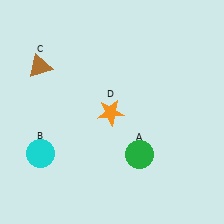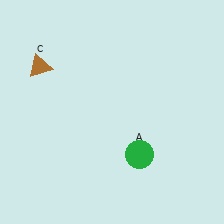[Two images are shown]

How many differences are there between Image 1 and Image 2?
There are 2 differences between the two images.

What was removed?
The orange star (D), the cyan circle (B) were removed in Image 2.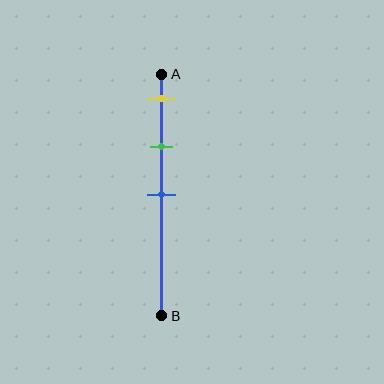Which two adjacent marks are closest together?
The yellow and green marks are the closest adjacent pair.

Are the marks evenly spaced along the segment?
Yes, the marks are approximately evenly spaced.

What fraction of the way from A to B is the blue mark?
The blue mark is approximately 50% (0.5) of the way from A to B.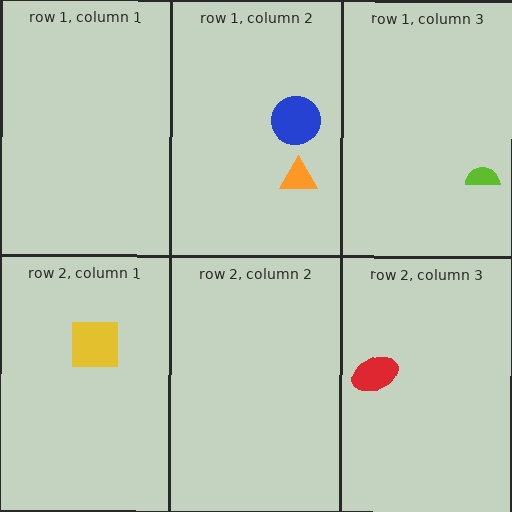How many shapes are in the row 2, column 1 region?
1.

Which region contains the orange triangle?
The row 1, column 2 region.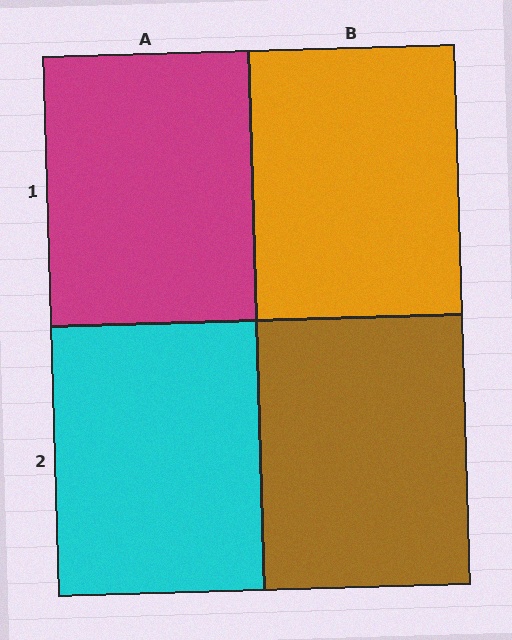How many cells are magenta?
1 cell is magenta.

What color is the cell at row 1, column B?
Orange.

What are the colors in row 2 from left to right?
Cyan, brown.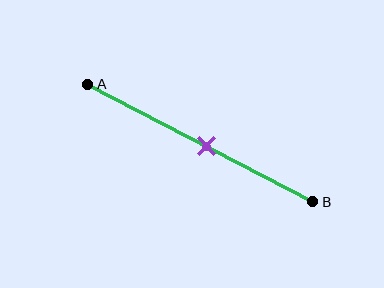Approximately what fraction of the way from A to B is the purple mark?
The purple mark is approximately 55% of the way from A to B.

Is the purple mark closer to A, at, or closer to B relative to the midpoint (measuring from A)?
The purple mark is approximately at the midpoint of segment AB.